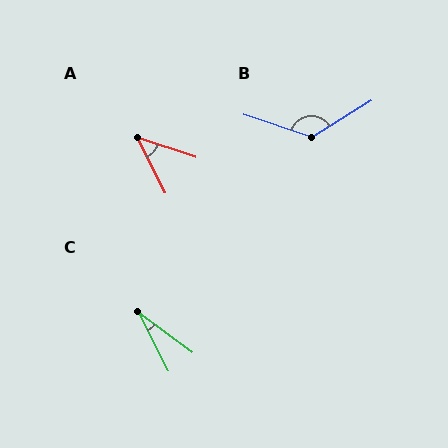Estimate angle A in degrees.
Approximately 46 degrees.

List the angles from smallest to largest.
C (26°), A (46°), B (130°).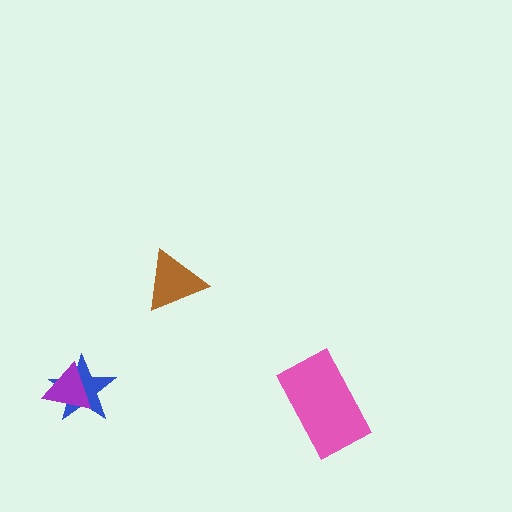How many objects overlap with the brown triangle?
0 objects overlap with the brown triangle.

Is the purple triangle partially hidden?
No, no other shape covers it.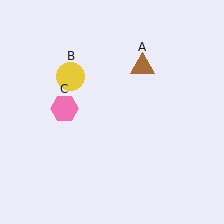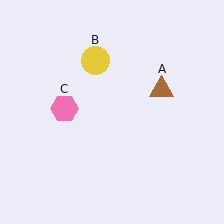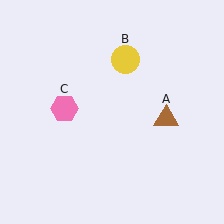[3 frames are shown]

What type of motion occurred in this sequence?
The brown triangle (object A), yellow circle (object B) rotated clockwise around the center of the scene.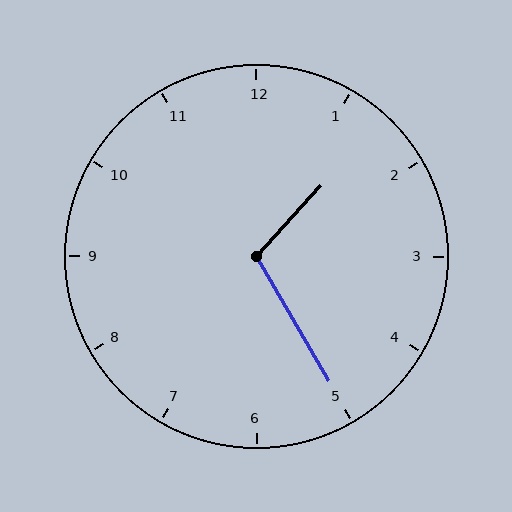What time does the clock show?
1:25.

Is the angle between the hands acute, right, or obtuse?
It is obtuse.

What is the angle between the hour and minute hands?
Approximately 108 degrees.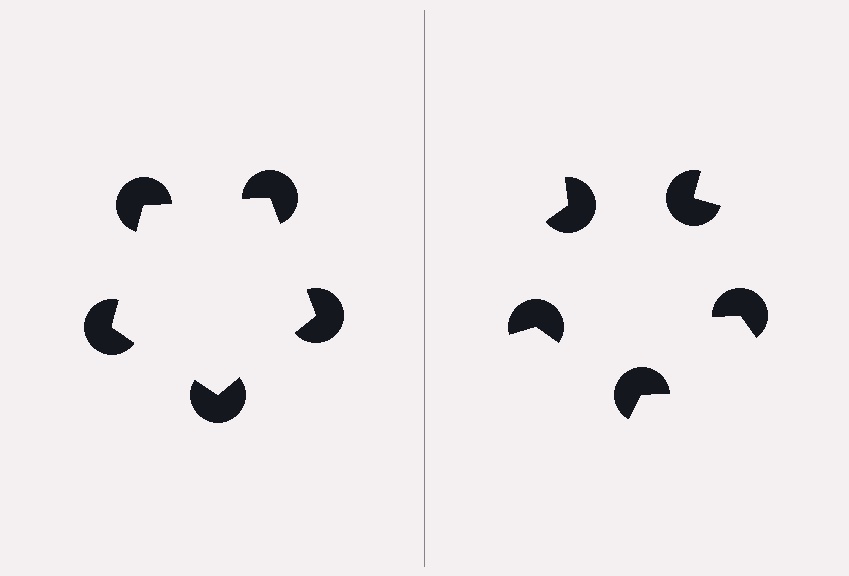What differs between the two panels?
The pac-man discs are positioned identically on both sides; only the wedge orientations differ. On the left they align to a pentagon; on the right they are misaligned.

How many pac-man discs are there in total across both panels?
10 — 5 on each side.